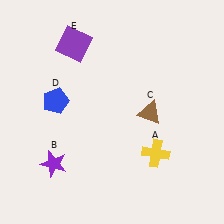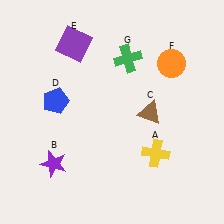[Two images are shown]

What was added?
An orange circle (F), a green cross (G) were added in Image 2.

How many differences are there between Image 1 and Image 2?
There are 2 differences between the two images.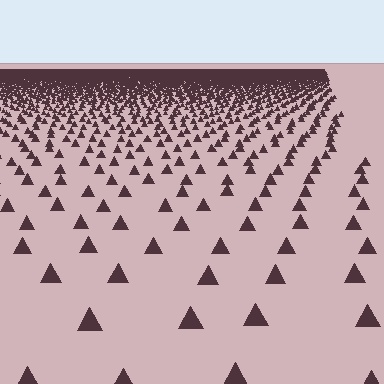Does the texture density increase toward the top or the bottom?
Density increases toward the top.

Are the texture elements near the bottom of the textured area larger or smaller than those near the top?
Larger. Near the bottom, elements are closer to the viewer and appear at a bigger on-screen size.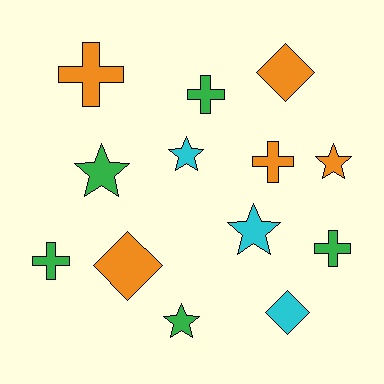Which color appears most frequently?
Orange, with 5 objects.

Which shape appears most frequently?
Cross, with 5 objects.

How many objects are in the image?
There are 13 objects.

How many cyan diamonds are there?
There is 1 cyan diamond.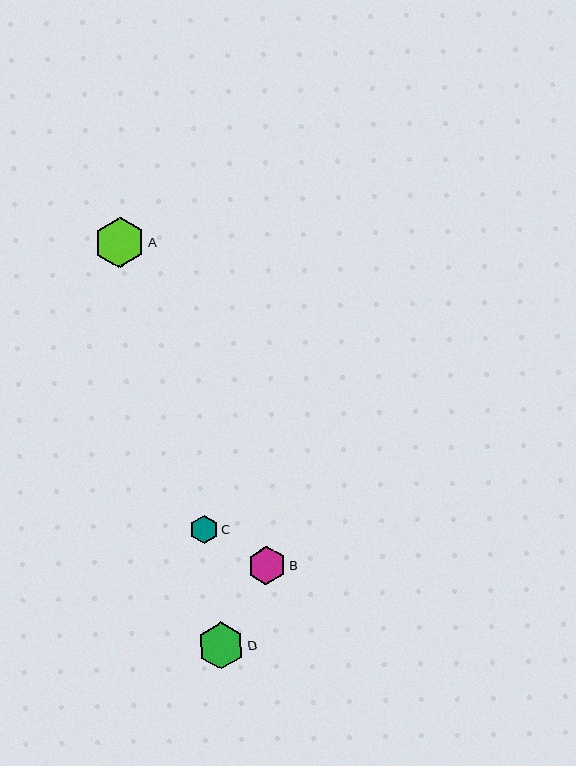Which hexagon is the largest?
Hexagon A is the largest with a size of approximately 51 pixels.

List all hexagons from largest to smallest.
From largest to smallest: A, D, B, C.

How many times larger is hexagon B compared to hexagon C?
Hexagon B is approximately 1.4 times the size of hexagon C.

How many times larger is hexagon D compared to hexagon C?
Hexagon D is approximately 1.6 times the size of hexagon C.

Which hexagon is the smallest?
Hexagon C is the smallest with a size of approximately 29 pixels.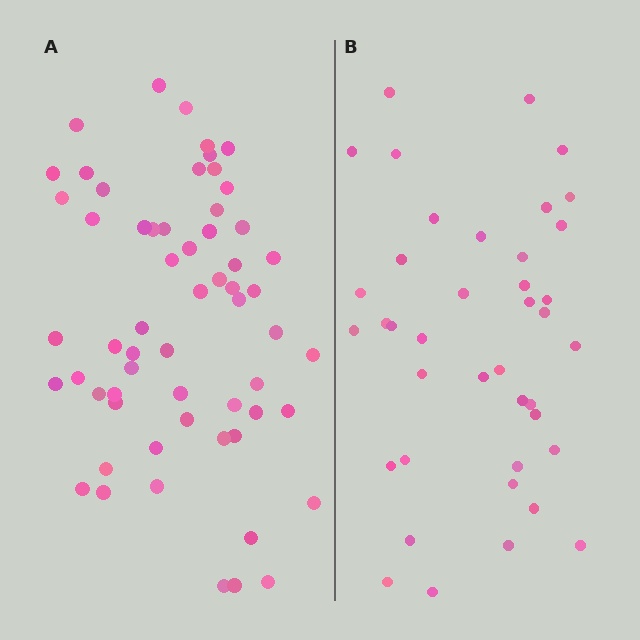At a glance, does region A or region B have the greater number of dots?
Region A (the left region) has more dots.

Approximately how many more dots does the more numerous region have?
Region A has approximately 20 more dots than region B.